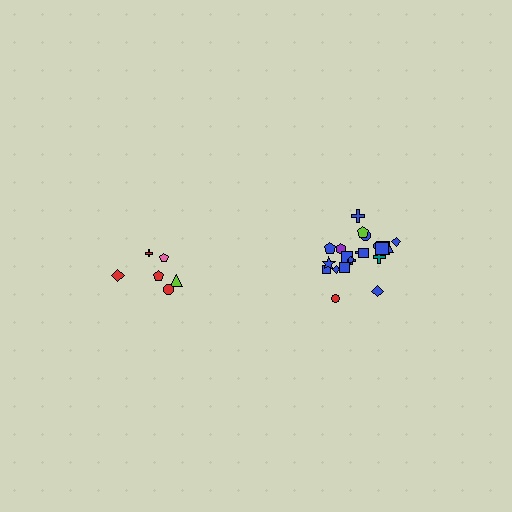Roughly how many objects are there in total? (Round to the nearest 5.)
Roughly 30 objects in total.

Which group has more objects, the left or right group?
The right group.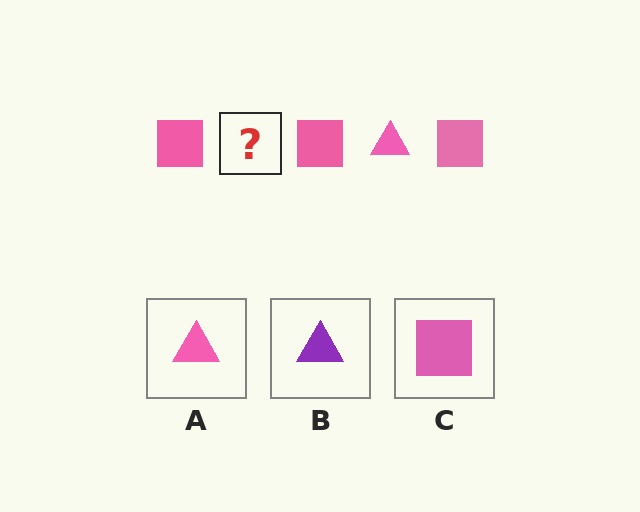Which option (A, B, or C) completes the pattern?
A.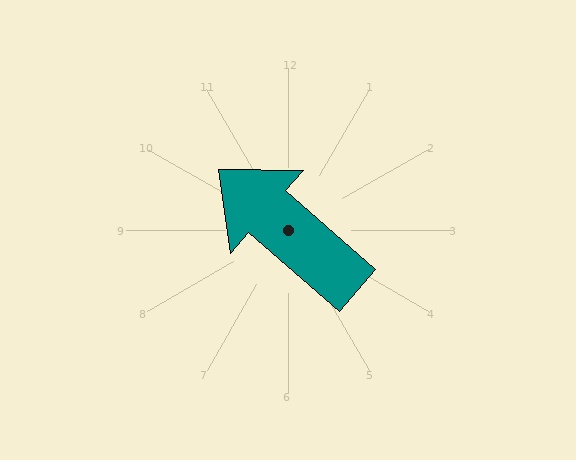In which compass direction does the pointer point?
Northwest.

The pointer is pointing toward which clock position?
Roughly 10 o'clock.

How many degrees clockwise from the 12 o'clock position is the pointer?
Approximately 311 degrees.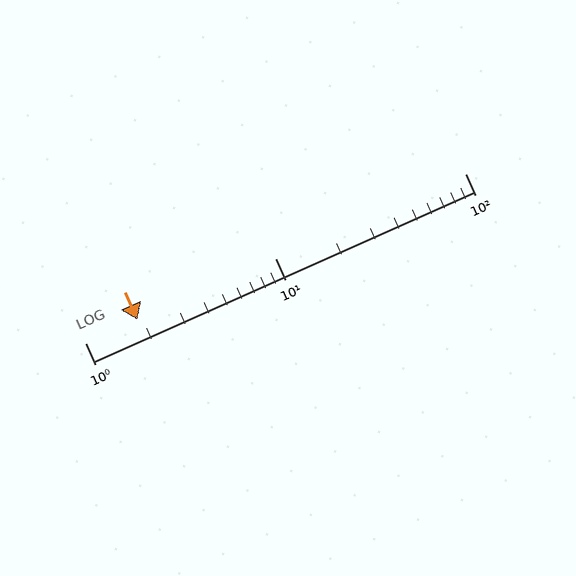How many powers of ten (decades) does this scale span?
The scale spans 2 decades, from 1 to 100.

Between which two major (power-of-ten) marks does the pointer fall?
The pointer is between 1 and 10.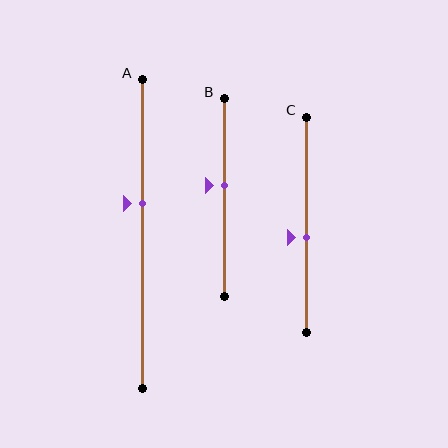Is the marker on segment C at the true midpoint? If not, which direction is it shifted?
No, the marker on segment C is shifted downward by about 6% of the segment length.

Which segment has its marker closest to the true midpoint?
Segment C has its marker closest to the true midpoint.